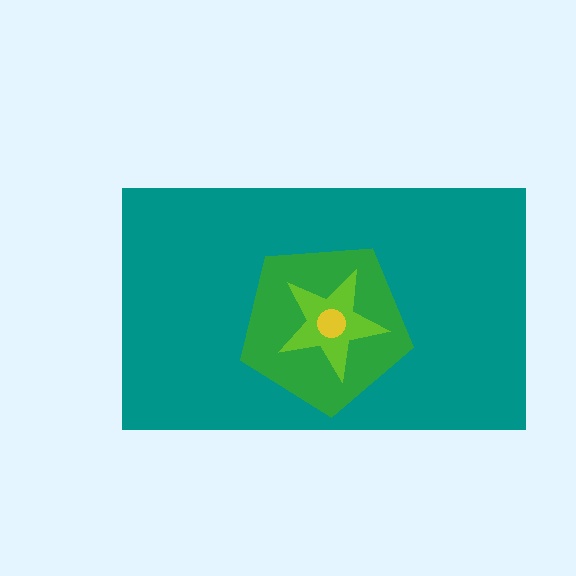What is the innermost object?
The yellow circle.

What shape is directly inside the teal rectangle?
The green pentagon.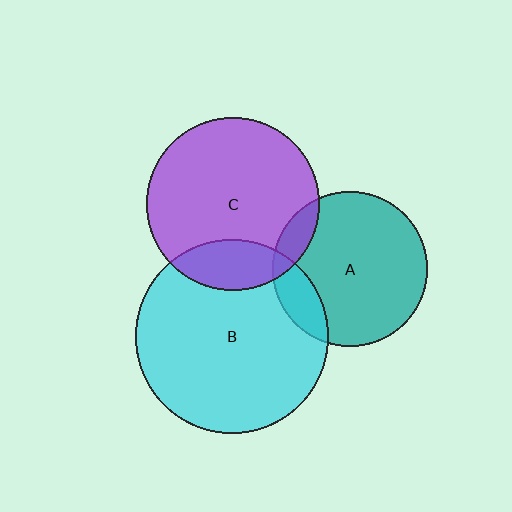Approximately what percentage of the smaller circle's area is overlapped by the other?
Approximately 10%.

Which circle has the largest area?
Circle B (cyan).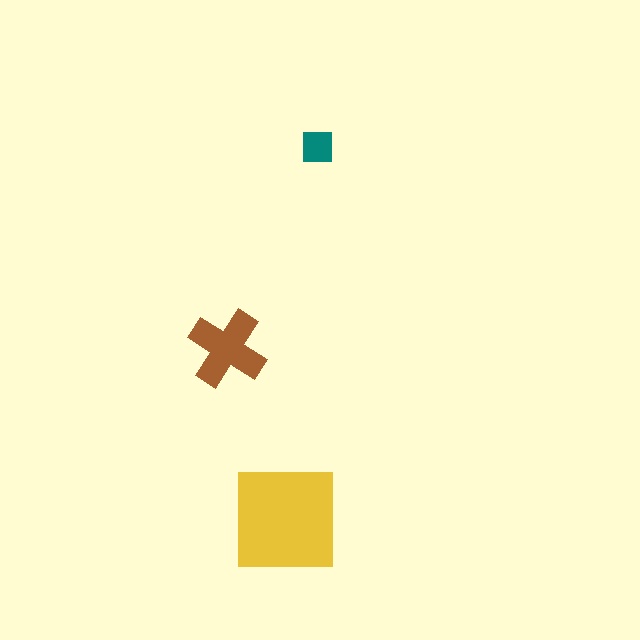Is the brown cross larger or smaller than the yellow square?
Smaller.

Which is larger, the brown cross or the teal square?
The brown cross.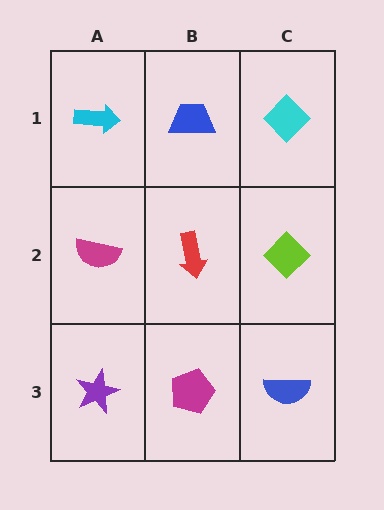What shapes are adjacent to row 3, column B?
A red arrow (row 2, column B), a purple star (row 3, column A), a blue semicircle (row 3, column C).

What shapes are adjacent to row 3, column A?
A magenta semicircle (row 2, column A), a magenta pentagon (row 3, column B).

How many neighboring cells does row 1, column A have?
2.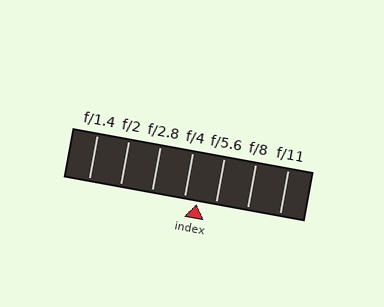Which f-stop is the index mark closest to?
The index mark is closest to f/4.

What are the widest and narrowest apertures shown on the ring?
The widest aperture shown is f/1.4 and the narrowest is f/11.